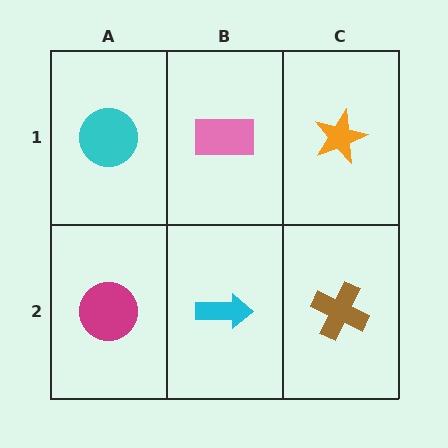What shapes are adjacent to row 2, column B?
A pink rectangle (row 1, column B), a magenta circle (row 2, column A), a brown cross (row 2, column C).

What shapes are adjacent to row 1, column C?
A brown cross (row 2, column C), a pink rectangle (row 1, column B).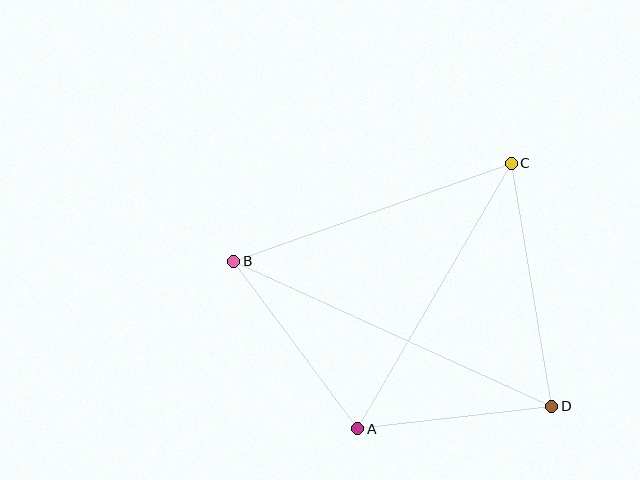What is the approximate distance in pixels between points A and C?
The distance between A and C is approximately 307 pixels.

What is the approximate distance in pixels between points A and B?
The distance between A and B is approximately 209 pixels.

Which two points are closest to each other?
Points A and D are closest to each other.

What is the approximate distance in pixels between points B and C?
The distance between B and C is approximately 294 pixels.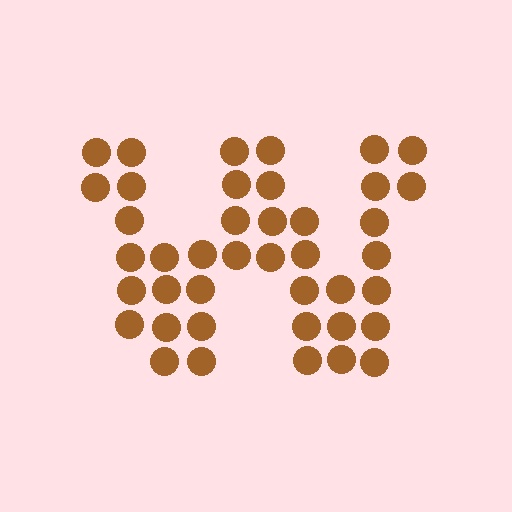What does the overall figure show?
The overall figure shows the letter W.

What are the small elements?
The small elements are circles.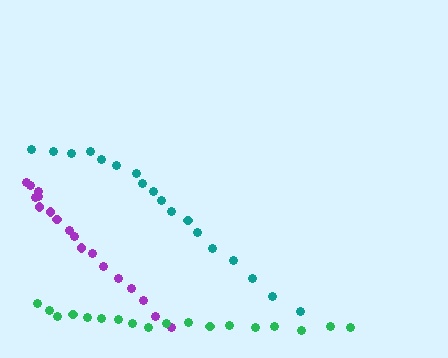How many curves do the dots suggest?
There are 3 distinct paths.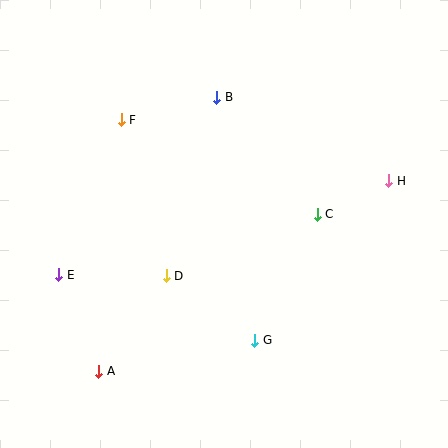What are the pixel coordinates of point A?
Point A is at (99, 371).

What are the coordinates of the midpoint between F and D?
The midpoint between F and D is at (144, 198).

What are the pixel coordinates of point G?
Point G is at (255, 340).